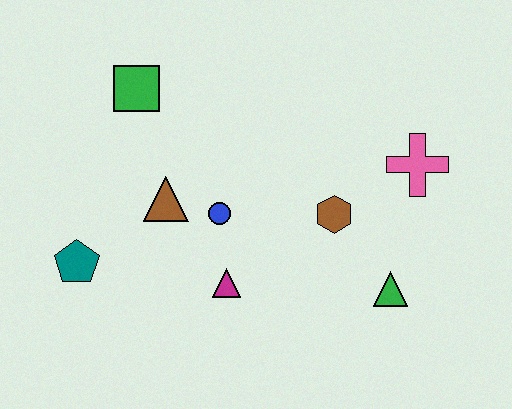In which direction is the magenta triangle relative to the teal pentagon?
The magenta triangle is to the right of the teal pentagon.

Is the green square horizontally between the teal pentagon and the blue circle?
Yes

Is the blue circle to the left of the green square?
No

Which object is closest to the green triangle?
The brown hexagon is closest to the green triangle.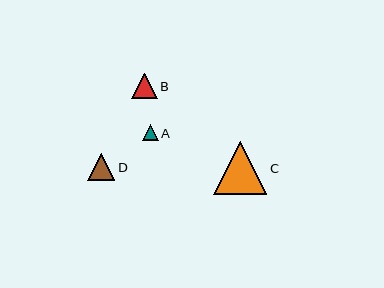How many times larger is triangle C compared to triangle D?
Triangle C is approximately 1.9 times the size of triangle D.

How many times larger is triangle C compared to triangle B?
Triangle C is approximately 2.1 times the size of triangle B.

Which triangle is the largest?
Triangle C is the largest with a size of approximately 53 pixels.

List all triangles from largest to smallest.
From largest to smallest: C, D, B, A.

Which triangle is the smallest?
Triangle A is the smallest with a size of approximately 16 pixels.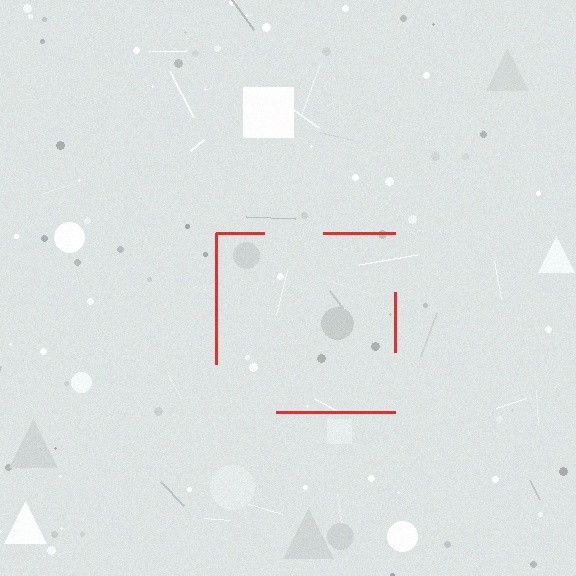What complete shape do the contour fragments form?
The contour fragments form a square.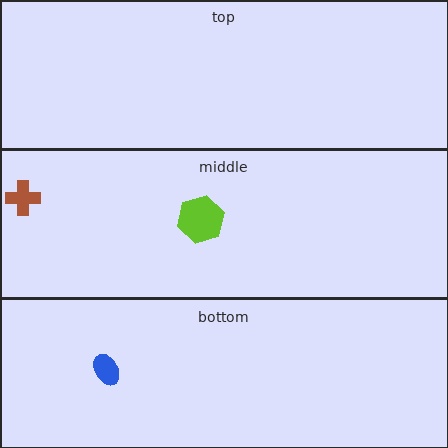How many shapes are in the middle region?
2.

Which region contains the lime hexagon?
The middle region.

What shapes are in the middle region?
The brown cross, the lime hexagon.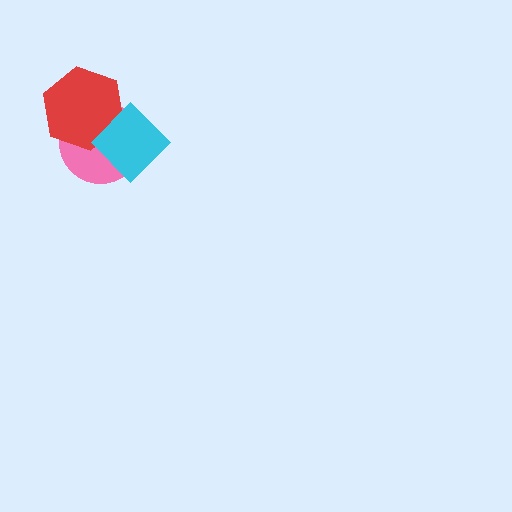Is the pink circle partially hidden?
Yes, it is partially covered by another shape.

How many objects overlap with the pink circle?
2 objects overlap with the pink circle.